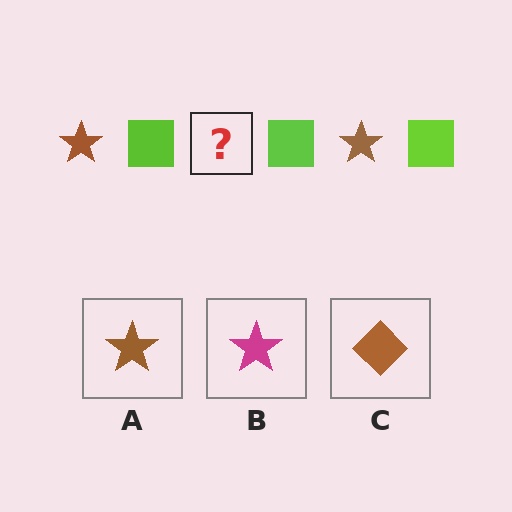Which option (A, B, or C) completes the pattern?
A.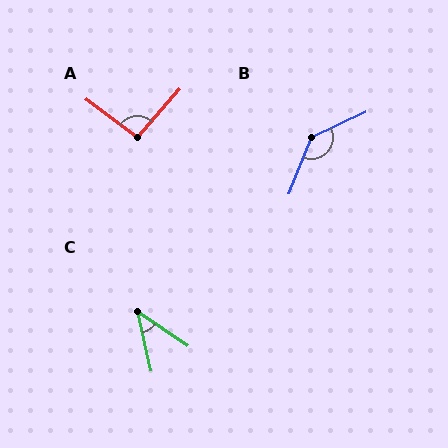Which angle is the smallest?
C, at approximately 42 degrees.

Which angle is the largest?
B, at approximately 137 degrees.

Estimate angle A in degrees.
Approximately 95 degrees.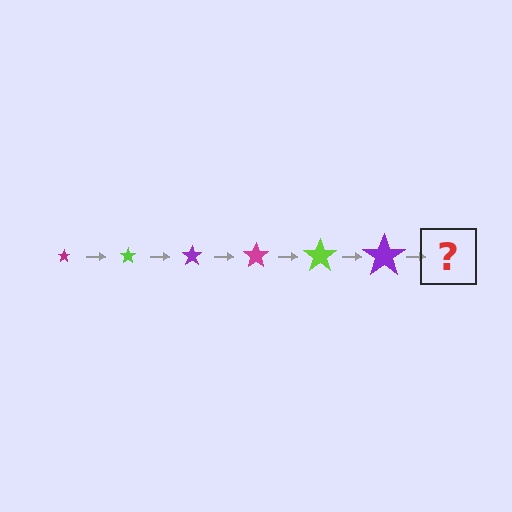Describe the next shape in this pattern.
It should be a magenta star, larger than the previous one.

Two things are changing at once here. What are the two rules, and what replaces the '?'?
The two rules are that the star grows larger each step and the color cycles through magenta, lime, and purple. The '?' should be a magenta star, larger than the previous one.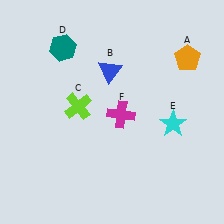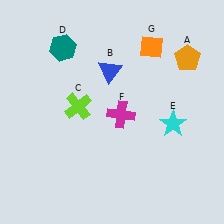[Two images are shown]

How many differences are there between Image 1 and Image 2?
There is 1 difference between the two images.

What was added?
An orange diamond (G) was added in Image 2.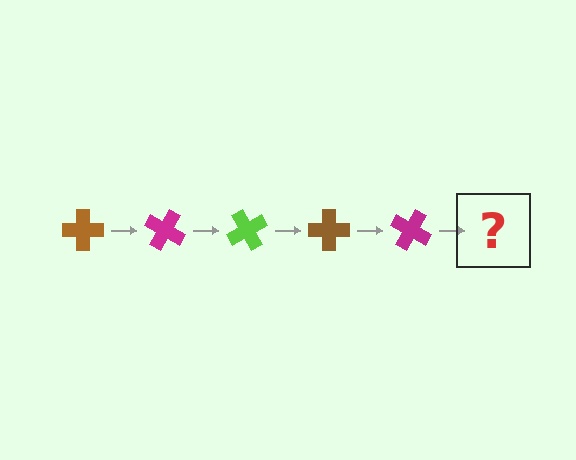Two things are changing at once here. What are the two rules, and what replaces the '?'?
The two rules are that it rotates 30 degrees each step and the color cycles through brown, magenta, and lime. The '?' should be a lime cross, rotated 150 degrees from the start.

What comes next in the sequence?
The next element should be a lime cross, rotated 150 degrees from the start.